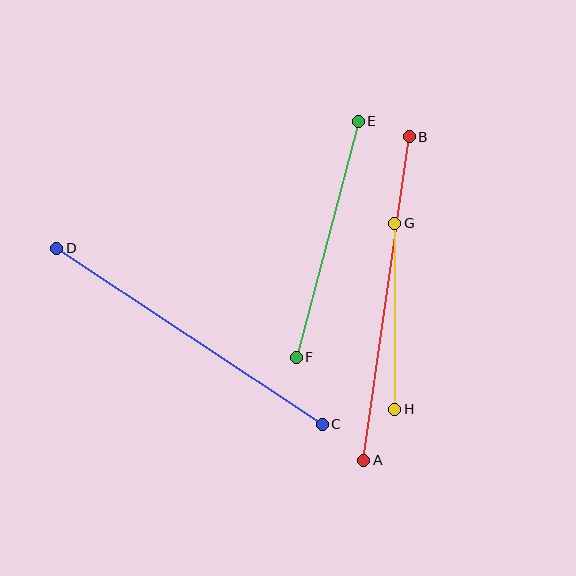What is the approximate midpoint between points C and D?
The midpoint is at approximately (190, 336) pixels.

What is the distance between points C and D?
The distance is approximately 318 pixels.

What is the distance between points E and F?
The distance is approximately 244 pixels.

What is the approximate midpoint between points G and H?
The midpoint is at approximately (395, 316) pixels.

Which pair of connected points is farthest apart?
Points A and B are farthest apart.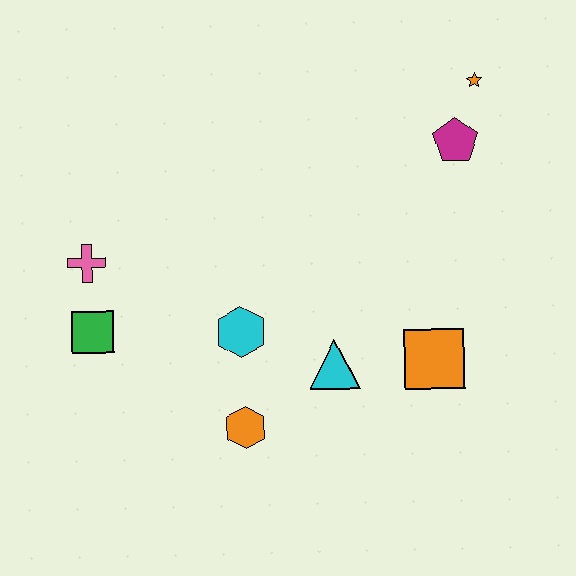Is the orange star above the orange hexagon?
Yes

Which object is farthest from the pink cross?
The orange star is farthest from the pink cross.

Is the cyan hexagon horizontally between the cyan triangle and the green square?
Yes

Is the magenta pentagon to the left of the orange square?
No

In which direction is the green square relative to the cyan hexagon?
The green square is to the left of the cyan hexagon.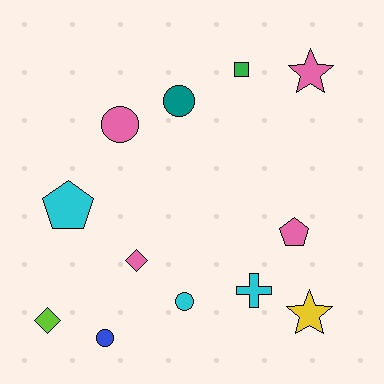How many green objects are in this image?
There is 1 green object.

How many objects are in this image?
There are 12 objects.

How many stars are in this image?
There are 2 stars.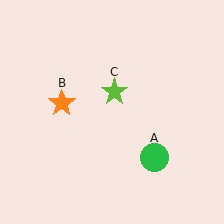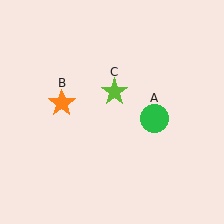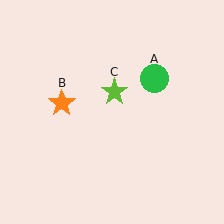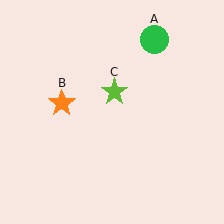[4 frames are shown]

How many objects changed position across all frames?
1 object changed position: green circle (object A).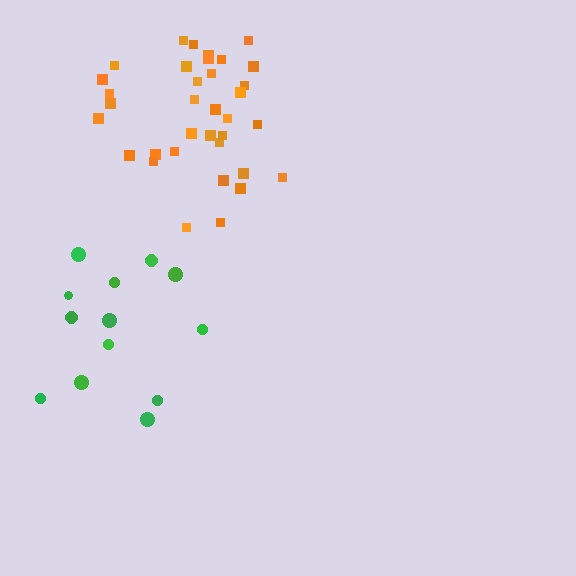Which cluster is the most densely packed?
Orange.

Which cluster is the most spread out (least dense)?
Green.